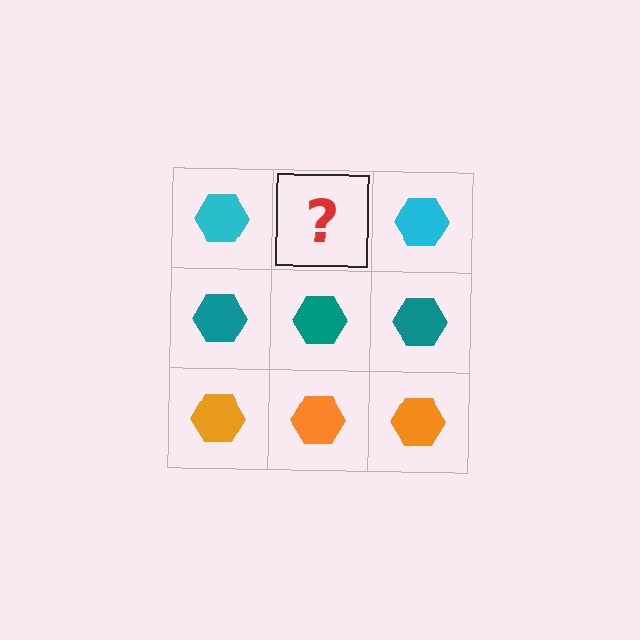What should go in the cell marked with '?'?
The missing cell should contain a cyan hexagon.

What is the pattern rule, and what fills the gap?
The rule is that each row has a consistent color. The gap should be filled with a cyan hexagon.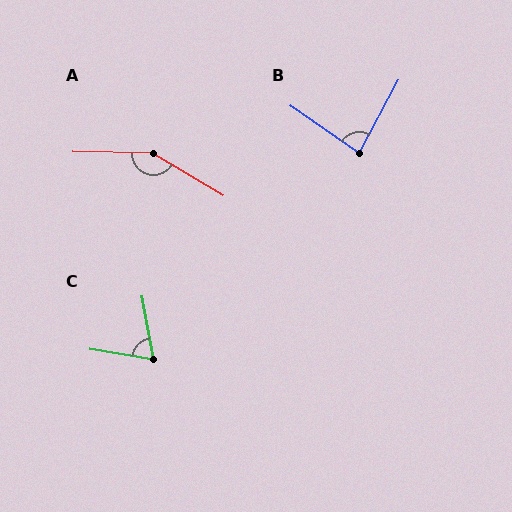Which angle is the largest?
A, at approximately 150 degrees.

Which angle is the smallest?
C, at approximately 71 degrees.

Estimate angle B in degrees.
Approximately 84 degrees.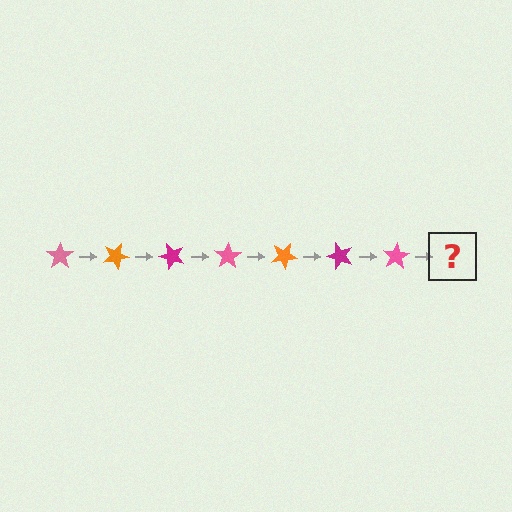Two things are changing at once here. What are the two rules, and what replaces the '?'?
The two rules are that it rotates 25 degrees each step and the color cycles through pink, orange, and magenta. The '?' should be an orange star, rotated 175 degrees from the start.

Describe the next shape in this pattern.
It should be an orange star, rotated 175 degrees from the start.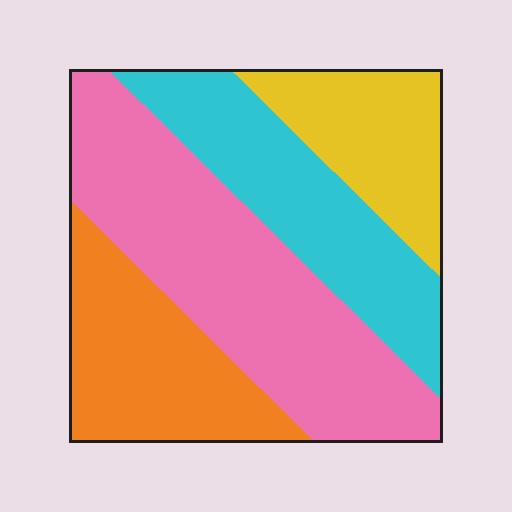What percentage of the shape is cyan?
Cyan takes up less than a quarter of the shape.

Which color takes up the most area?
Pink, at roughly 40%.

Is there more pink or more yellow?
Pink.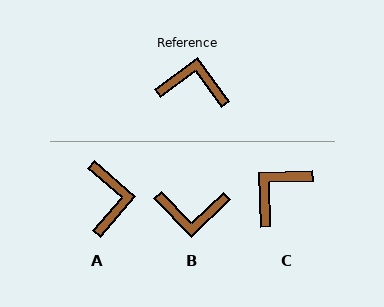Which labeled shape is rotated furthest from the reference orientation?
B, about 173 degrees away.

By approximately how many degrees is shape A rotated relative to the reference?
Approximately 77 degrees clockwise.